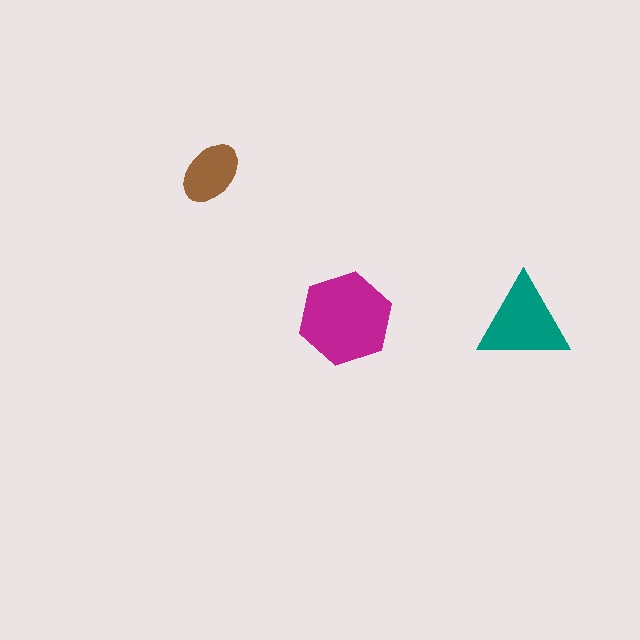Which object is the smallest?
The brown ellipse.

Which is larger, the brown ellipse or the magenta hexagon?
The magenta hexagon.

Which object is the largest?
The magenta hexagon.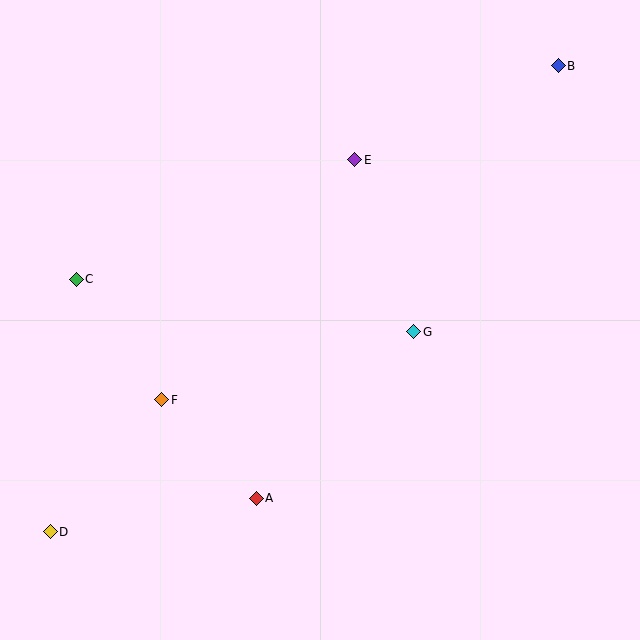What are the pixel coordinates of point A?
Point A is at (256, 498).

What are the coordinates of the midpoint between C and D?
The midpoint between C and D is at (63, 405).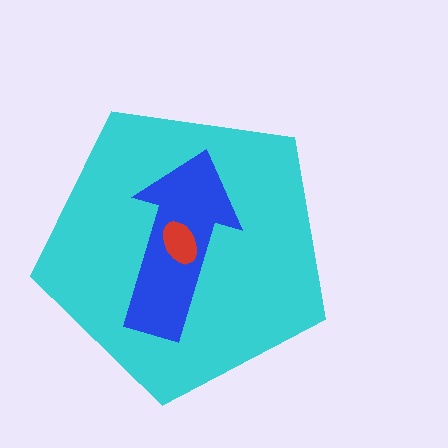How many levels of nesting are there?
3.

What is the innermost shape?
The red ellipse.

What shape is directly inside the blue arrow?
The red ellipse.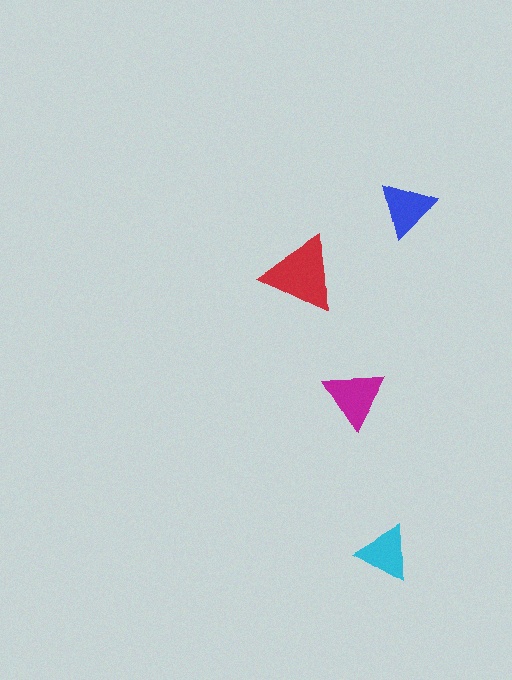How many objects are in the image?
There are 4 objects in the image.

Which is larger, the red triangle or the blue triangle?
The red one.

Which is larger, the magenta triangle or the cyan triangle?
The magenta one.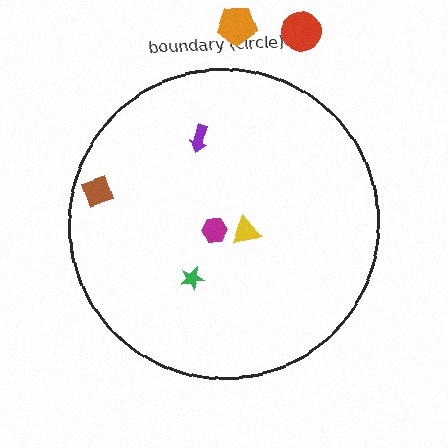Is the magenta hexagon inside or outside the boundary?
Inside.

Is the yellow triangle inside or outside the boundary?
Inside.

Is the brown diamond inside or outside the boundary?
Inside.